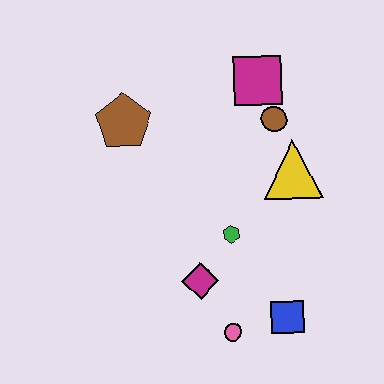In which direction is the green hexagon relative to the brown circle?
The green hexagon is below the brown circle.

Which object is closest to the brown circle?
The magenta square is closest to the brown circle.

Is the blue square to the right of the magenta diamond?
Yes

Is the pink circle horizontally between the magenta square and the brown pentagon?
Yes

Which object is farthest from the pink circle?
The magenta square is farthest from the pink circle.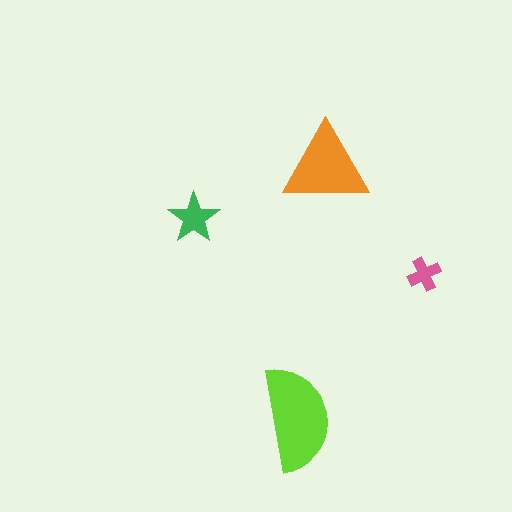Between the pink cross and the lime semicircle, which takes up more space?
The lime semicircle.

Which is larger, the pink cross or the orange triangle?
The orange triangle.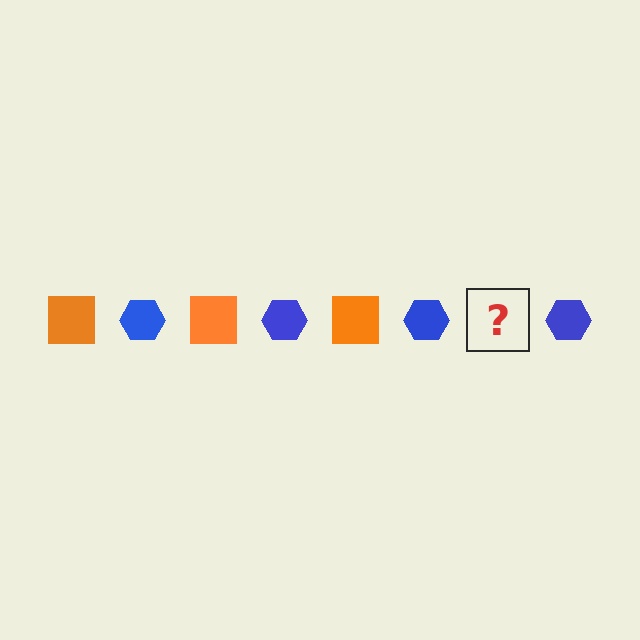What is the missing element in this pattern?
The missing element is an orange square.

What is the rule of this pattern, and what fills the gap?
The rule is that the pattern alternates between orange square and blue hexagon. The gap should be filled with an orange square.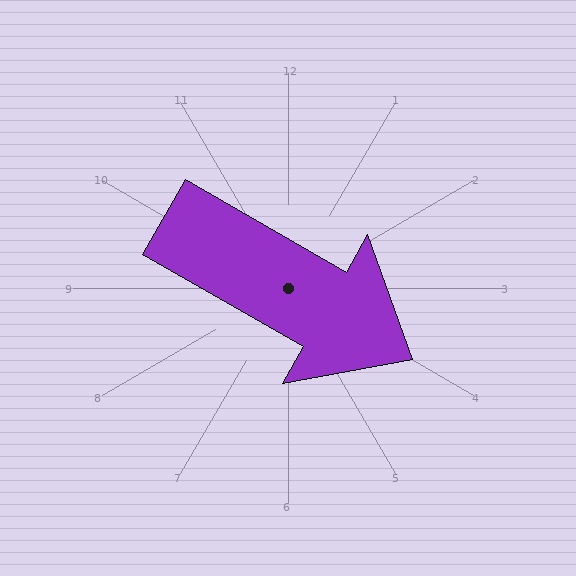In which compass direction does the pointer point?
Southeast.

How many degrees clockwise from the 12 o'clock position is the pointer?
Approximately 120 degrees.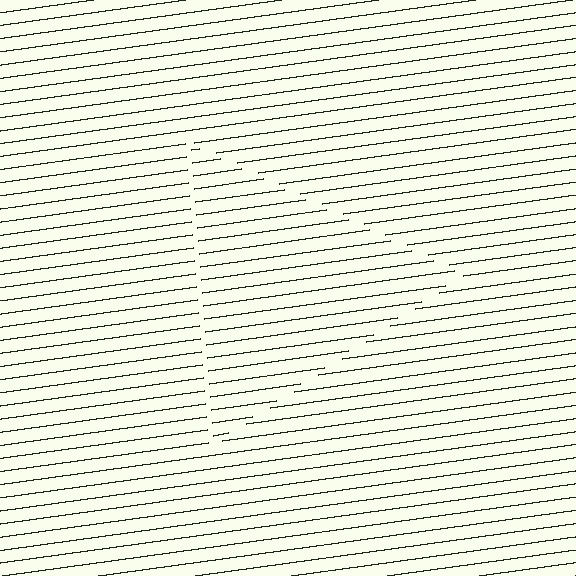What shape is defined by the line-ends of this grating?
An illusory triangle. The interior of the shape contains the same grating, shifted by half a period — the contour is defined by the phase discontinuity where line-ends from the inner and outer gratings abut.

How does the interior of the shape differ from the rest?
The interior of the shape contains the same grating, shifted by half a period — the contour is defined by the phase discontinuity where line-ends from the inner and outer gratings abut.